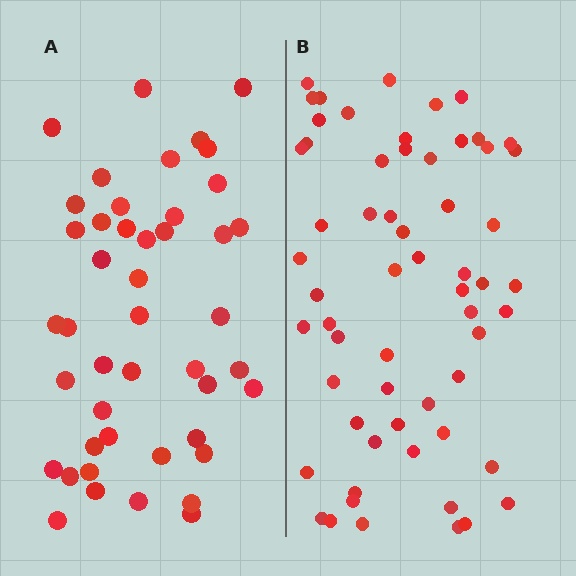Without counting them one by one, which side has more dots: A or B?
Region B (the right region) has more dots.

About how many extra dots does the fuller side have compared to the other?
Region B has approximately 15 more dots than region A.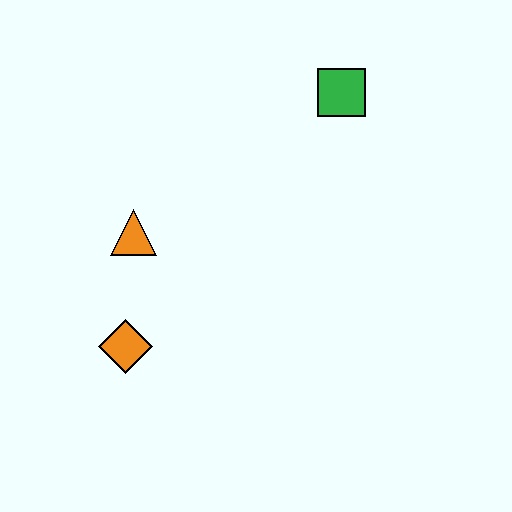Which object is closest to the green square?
The orange triangle is closest to the green square.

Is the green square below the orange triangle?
No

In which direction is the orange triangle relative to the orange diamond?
The orange triangle is above the orange diamond.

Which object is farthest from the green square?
The orange diamond is farthest from the green square.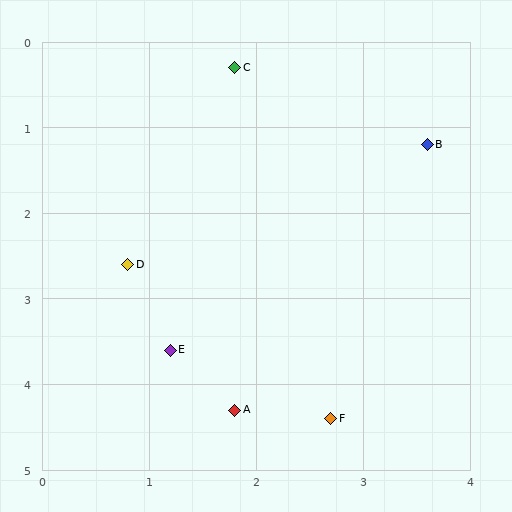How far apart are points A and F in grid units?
Points A and F are about 0.9 grid units apart.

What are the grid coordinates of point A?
Point A is at approximately (1.8, 4.3).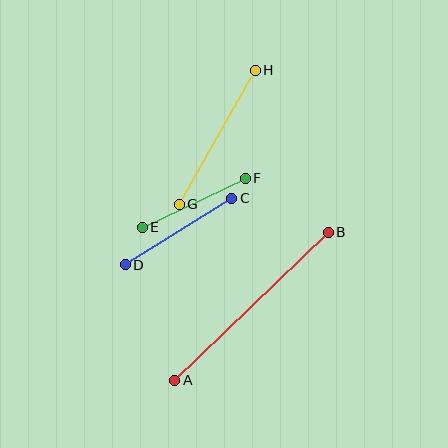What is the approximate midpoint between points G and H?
The midpoint is at approximately (217, 137) pixels.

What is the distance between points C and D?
The distance is approximately 125 pixels.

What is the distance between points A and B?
The distance is approximately 213 pixels.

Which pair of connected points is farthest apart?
Points A and B are farthest apart.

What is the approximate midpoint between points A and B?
The midpoint is at approximately (251, 306) pixels.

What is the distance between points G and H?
The distance is approximately 154 pixels.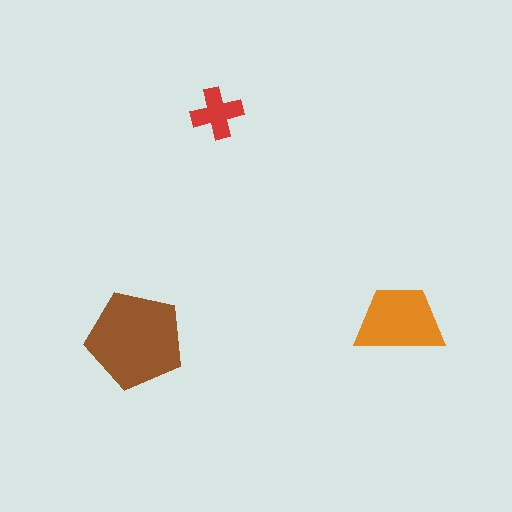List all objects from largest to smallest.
The brown pentagon, the orange trapezoid, the red cross.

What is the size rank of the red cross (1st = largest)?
3rd.